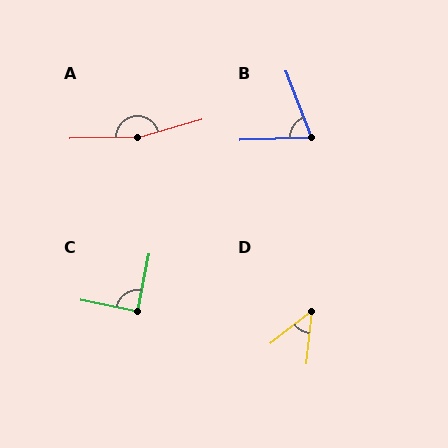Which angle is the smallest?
D, at approximately 45 degrees.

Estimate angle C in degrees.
Approximately 89 degrees.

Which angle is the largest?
A, at approximately 166 degrees.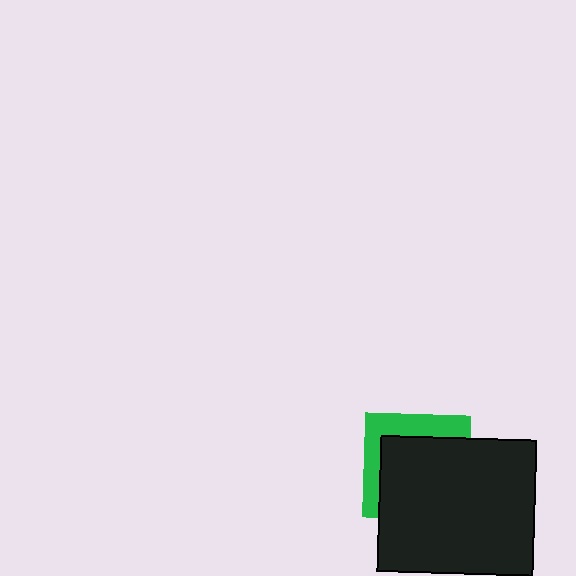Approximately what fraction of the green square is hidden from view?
Roughly 67% of the green square is hidden behind the black rectangle.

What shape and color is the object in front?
The object in front is a black rectangle.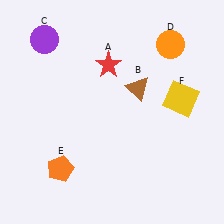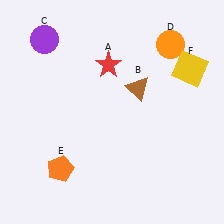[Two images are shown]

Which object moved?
The yellow square (F) moved up.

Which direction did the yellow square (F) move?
The yellow square (F) moved up.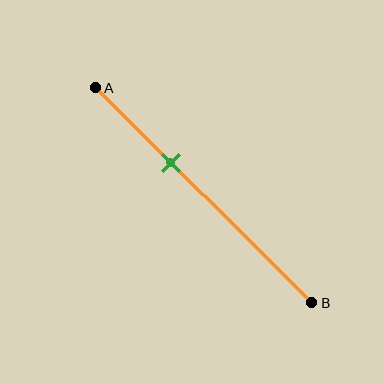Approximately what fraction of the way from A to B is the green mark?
The green mark is approximately 35% of the way from A to B.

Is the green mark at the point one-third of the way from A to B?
Yes, the mark is approximately at the one-third point.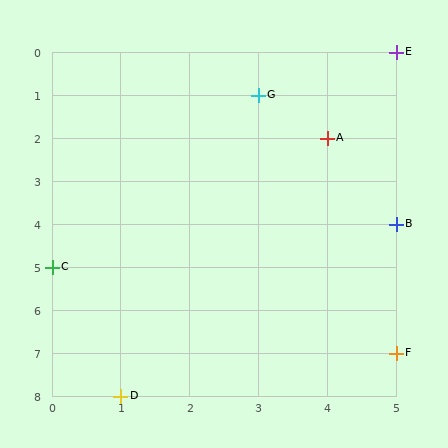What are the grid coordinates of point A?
Point A is at grid coordinates (4, 2).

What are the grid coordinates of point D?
Point D is at grid coordinates (1, 8).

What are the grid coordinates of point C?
Point C is at grid coordinates (0, 5).